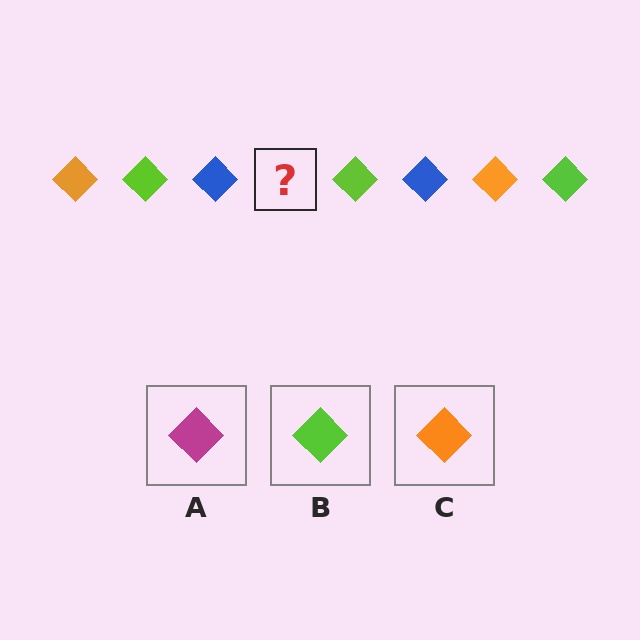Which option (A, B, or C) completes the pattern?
C.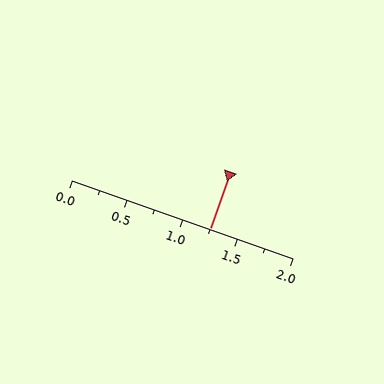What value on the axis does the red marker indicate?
The marker indicates approximately 1.25.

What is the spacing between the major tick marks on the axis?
The major ticks are spaced 0.5 apart.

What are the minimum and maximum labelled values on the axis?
The axis runs from 0.0 to 2.0.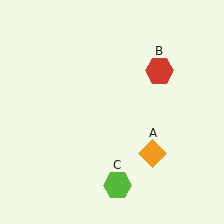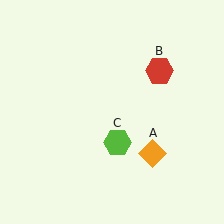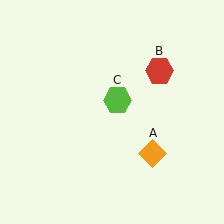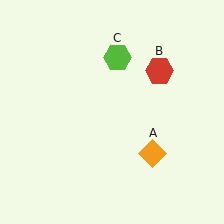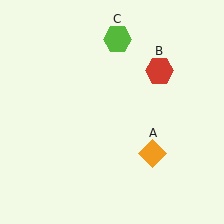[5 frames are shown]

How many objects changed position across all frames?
1 object changed position: lime hexagon (object C).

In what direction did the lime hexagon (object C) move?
The lime hexagon (object C) moved up.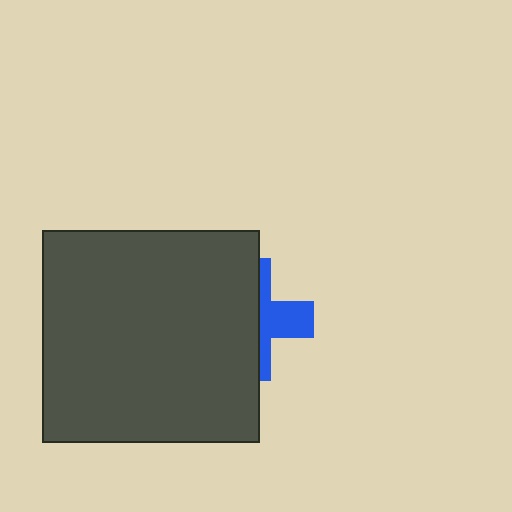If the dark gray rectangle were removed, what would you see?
You would see the complete blue cross.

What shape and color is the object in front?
The object in front is a dark gray rectangle.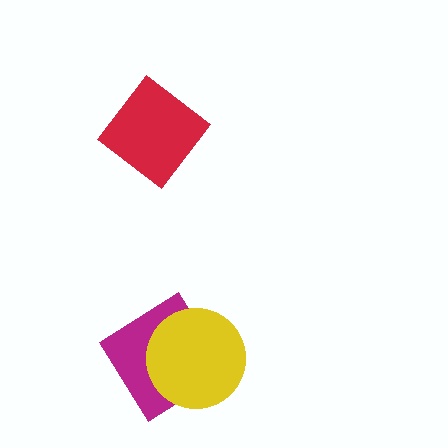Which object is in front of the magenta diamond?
The yellow circle is in front of the magenta diamond.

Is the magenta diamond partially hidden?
Yes, it is partially covered by another shape.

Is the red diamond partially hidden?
No, no other shape covers it.